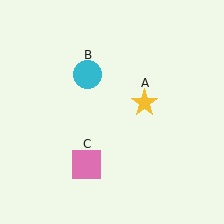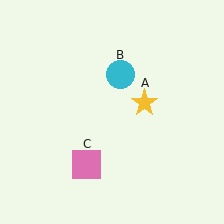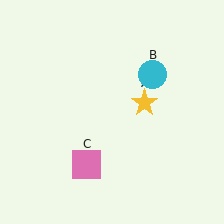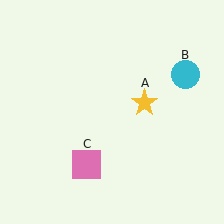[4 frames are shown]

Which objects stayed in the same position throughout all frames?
Yellow star (object A) and pink square (object C) remained stationary.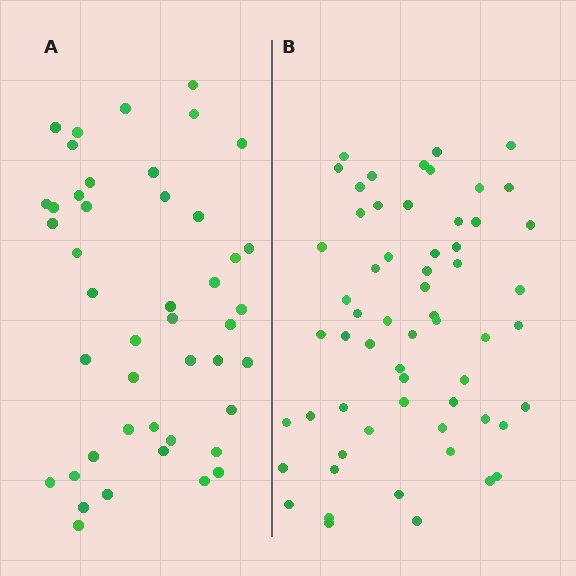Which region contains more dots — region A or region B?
Region B (the right region) has more dots.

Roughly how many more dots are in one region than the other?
Region B has approximately 15 more dots than region A.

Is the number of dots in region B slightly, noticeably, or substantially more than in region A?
Region B has noticeably more, but not dramatically so. The ratio is roughly 1.3 to 1.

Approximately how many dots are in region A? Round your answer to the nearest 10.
About 40 dots. (The exact count is 45, which rounds to 40.)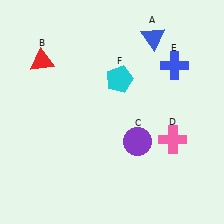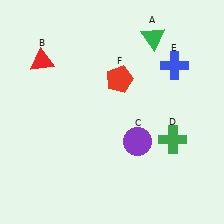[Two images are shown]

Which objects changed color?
A changed from blue to green. D changed from pink to green. F changed from cyan to red.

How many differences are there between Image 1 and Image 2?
There are 3 differences between the two images.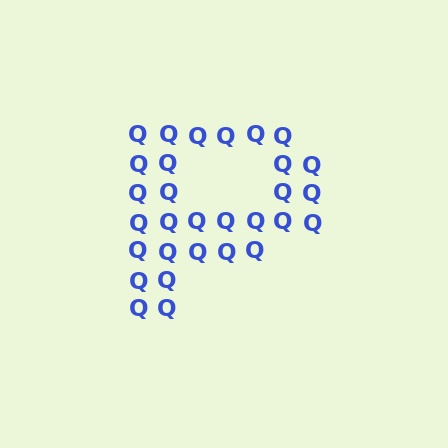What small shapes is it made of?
It is made of small letter Q's.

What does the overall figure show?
The overall figure shows the letter P.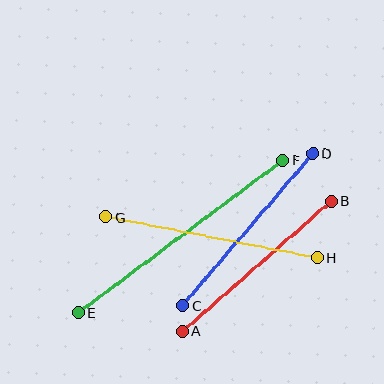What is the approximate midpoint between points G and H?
The midpoint is at approximately (211, 237) pixels.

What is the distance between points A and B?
The distance is approximately 197 pixels.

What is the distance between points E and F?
The distance is approximately 255 pixels.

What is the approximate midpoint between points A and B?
The midpoint is at approximately (257, 266) pixels.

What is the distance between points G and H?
The distance is approximately 215 pixels.